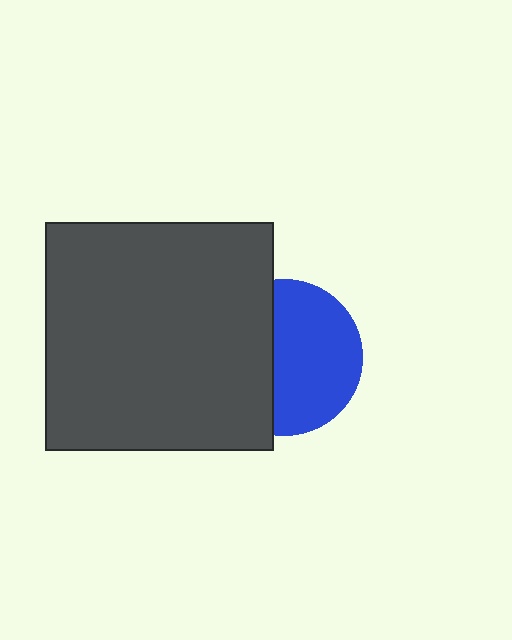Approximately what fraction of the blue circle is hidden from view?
Roughly 42% of the blue circle is hidden behind the dark gray square.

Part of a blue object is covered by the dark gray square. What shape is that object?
It is a circle.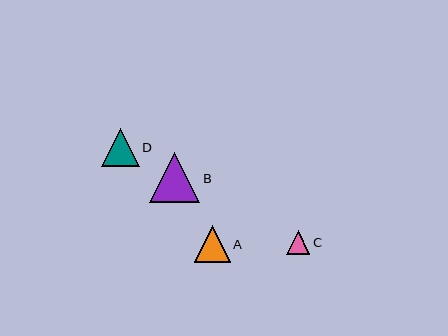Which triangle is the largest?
Triangle B is the largest with a size of approximately 50 pixels.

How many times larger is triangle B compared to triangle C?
Triangle B is approximately 2.1 times the size of triangle C.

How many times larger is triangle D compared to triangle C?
Triangle D is approximately 1.6 times the size of triangle C.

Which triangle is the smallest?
Triangle C is the smallest with a size of approximately 23 pixels.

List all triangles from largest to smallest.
From largest to smallest: B, D, A, C.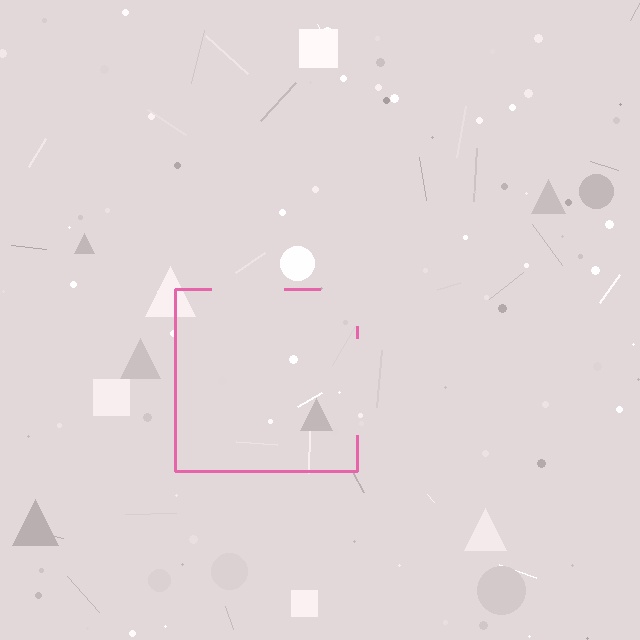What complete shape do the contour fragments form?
The contour fragments form a square.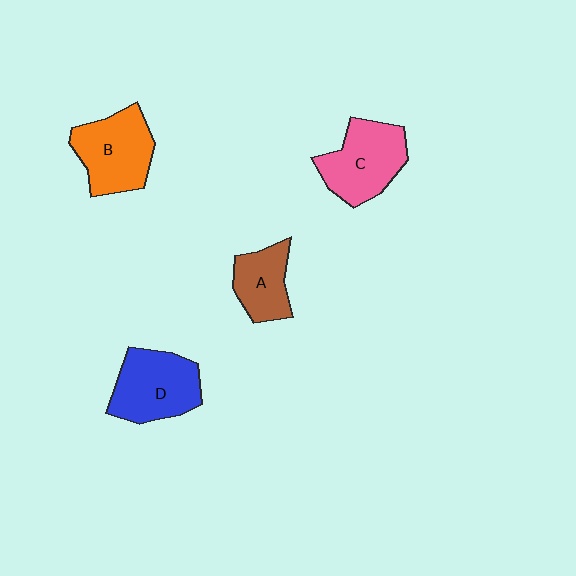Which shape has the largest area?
Shape D (blue).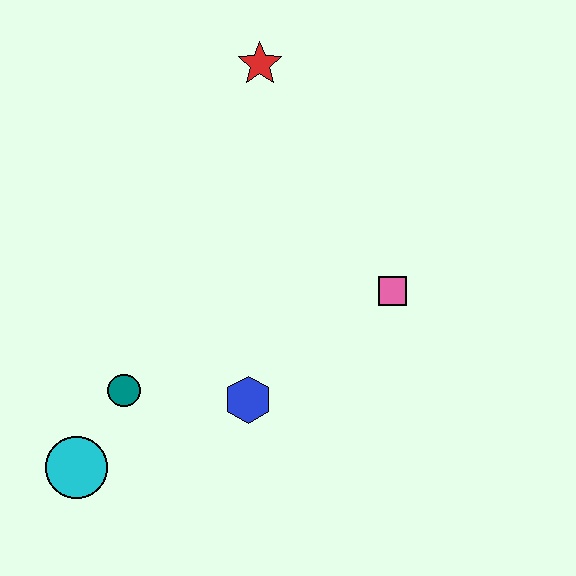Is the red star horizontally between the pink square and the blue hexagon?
Yes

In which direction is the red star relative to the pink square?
The red star is above the pink square.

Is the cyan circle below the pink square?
Yes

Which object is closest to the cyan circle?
The teal circle is closest to the cyan circle.